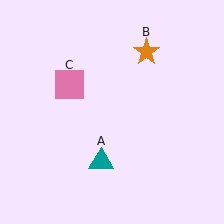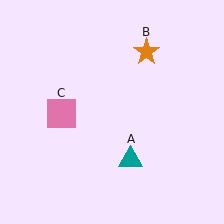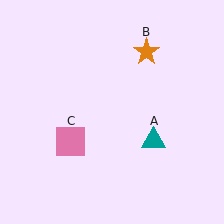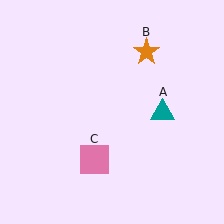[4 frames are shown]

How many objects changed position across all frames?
2 objects changed position: teal triangle (object A), pink square (object C).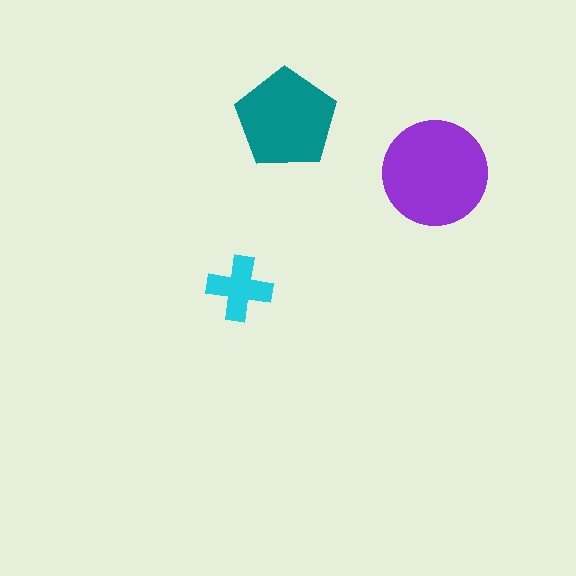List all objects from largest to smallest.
The purple circle, the teal pentagon, the cyan cross.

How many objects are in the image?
There are 3 objects in the image.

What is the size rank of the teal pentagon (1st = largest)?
2nd.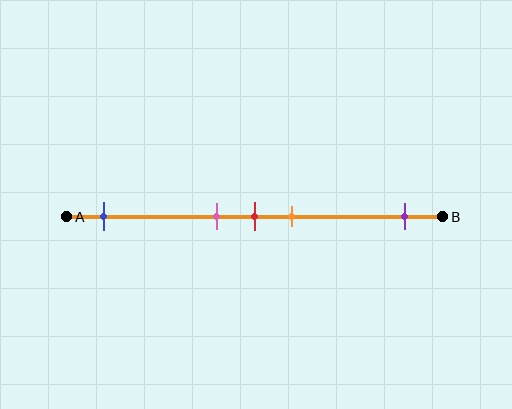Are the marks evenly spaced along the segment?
No, the marks are not evenly spaced.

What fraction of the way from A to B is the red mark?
The red mark is approximately 50% (0.5) of the way from A to B.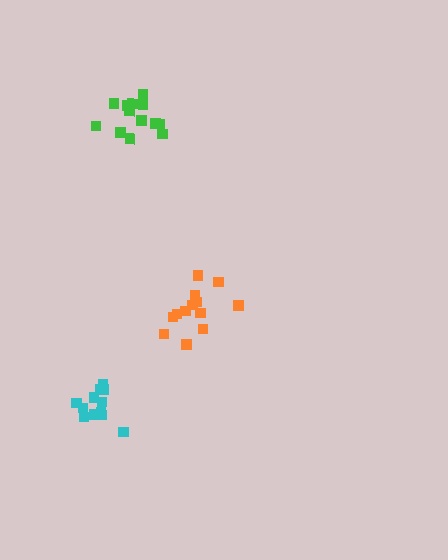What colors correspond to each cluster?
The clusters are colored: cyan, orange, green.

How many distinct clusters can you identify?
There are 3 distinct clusters.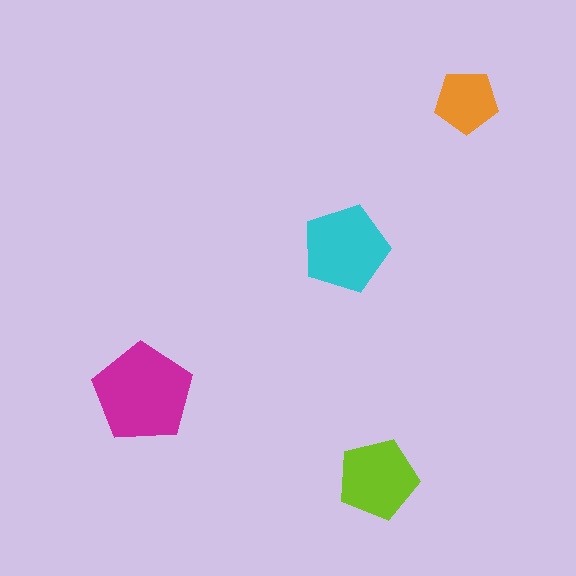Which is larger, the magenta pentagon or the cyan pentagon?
The magenta one.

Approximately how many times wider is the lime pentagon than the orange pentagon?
About 1.5 times wider.